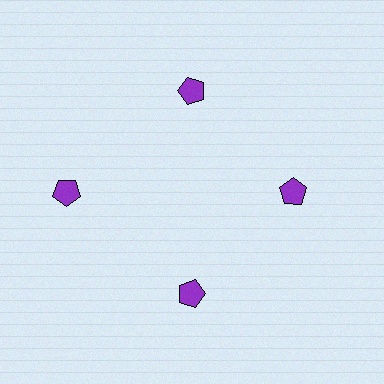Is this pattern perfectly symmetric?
No. The 4 purple pentagons are arranged in a ring, but one element near the 9 o'clock position is pushed outward from the center, breaking the 4-fold rotational symmetry.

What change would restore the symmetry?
The symmetry would be restored by moving it inward, back onto the ring so that all 4 pentagons sit at equal angles and equal distance from the center.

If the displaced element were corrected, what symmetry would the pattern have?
It would have 4-fold rotational symmetry — the pattern would map onto itself every 90 degrees.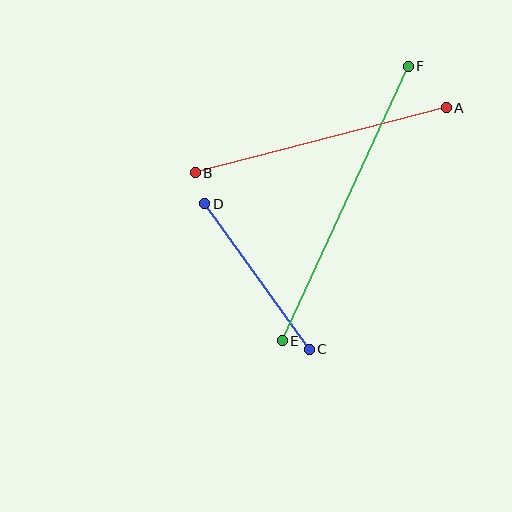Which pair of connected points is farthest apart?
Points E and F are farthest apart.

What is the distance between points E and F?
The distance is approximately 302 pixels.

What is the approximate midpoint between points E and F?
The midpoint is at approximately (345, 203) pixels.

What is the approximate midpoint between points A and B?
The midpoint is at approximately (321, 140) pixels.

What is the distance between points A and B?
The distance is approximately 259 pixels.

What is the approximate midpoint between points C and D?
The midpoint is at approximately (257, 277) pixels.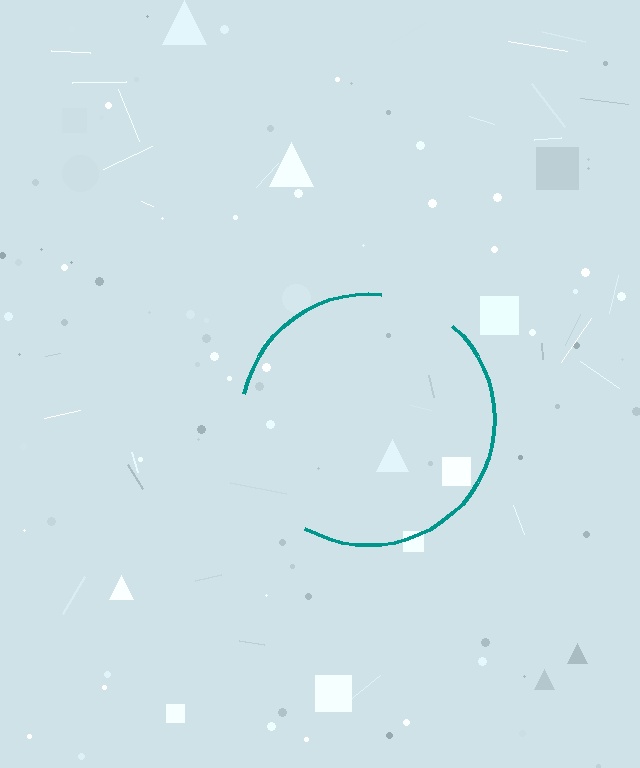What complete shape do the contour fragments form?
The contour fragments form a circle.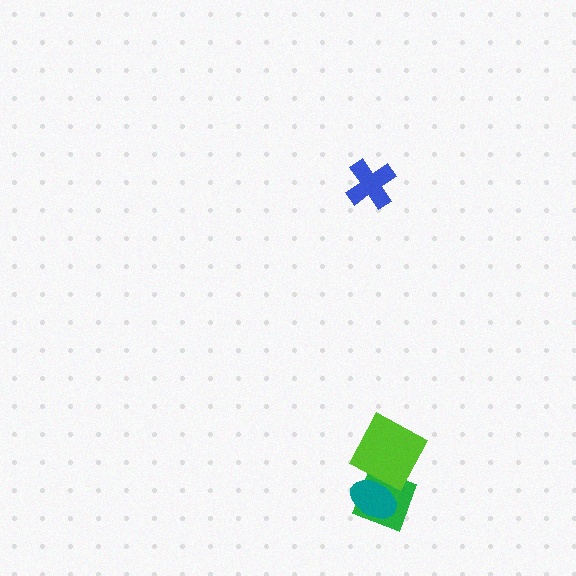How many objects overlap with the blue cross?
0 objects overlap with the blue cross.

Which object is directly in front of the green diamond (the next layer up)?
The lime diamond is directly in front of the green diamond.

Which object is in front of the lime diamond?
The teal ellipse is in front of the lime diamond.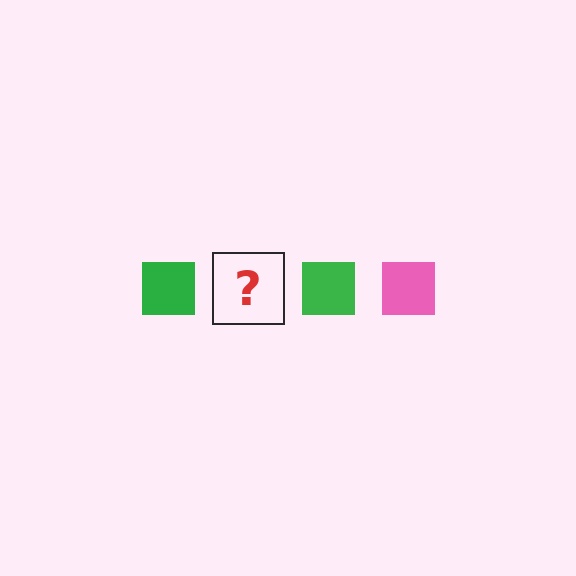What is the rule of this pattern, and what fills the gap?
The rule is that the pattern cycles through green, pink squares. The gap should be filled with a pink square.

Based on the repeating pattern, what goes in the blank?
The blank should be a pink square.